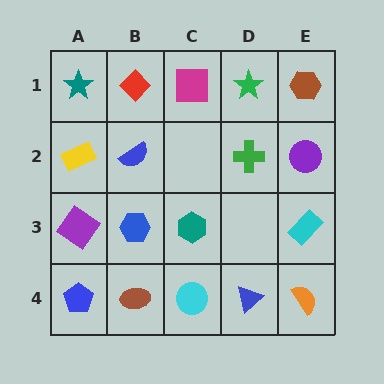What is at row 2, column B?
A blue semicircle.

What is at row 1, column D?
A green star.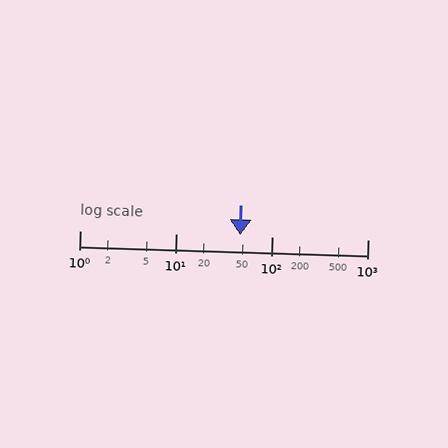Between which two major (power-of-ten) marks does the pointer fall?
The pointer is between 10 and 100.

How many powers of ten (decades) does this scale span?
The scale spans 3 decades, from 1 to 1000.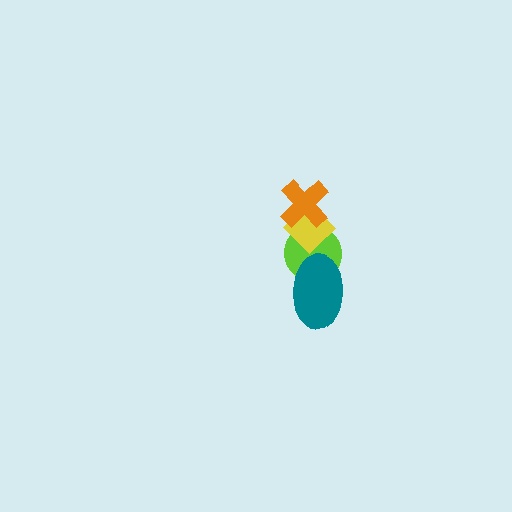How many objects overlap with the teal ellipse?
1 object overlaps with the teal ellipse.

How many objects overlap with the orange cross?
1 object overlaps with the orange cross.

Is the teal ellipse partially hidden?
No, no other shape covers it.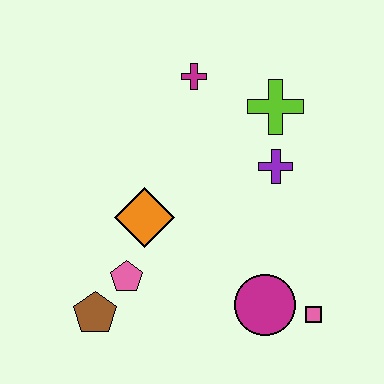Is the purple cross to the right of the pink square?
No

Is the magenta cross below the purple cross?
No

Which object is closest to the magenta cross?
The lime cross is closest to the magenta cross.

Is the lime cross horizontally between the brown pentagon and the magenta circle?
No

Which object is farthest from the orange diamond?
The pink square is farthest from the orange diamond.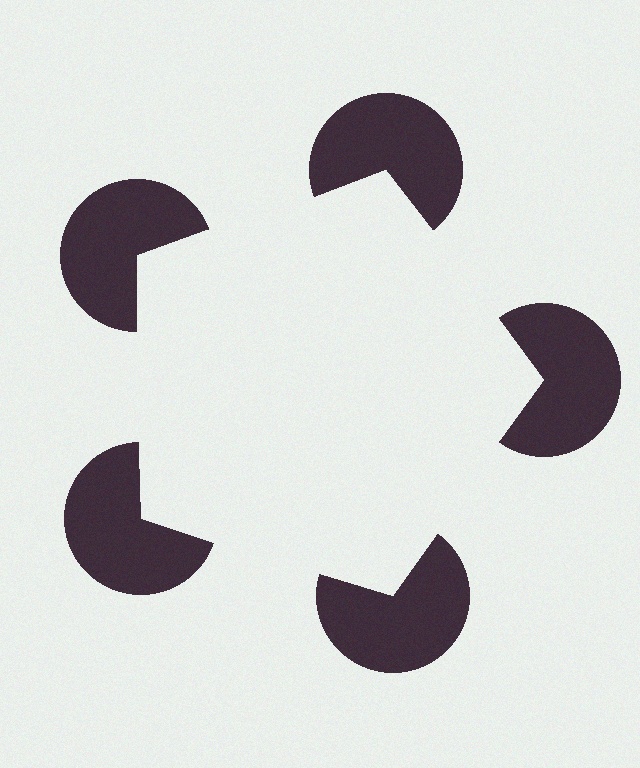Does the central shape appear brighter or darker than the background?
It typically appears slightly brighter than the background, even though no actual brightness change is drawn.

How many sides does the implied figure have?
5 sides.